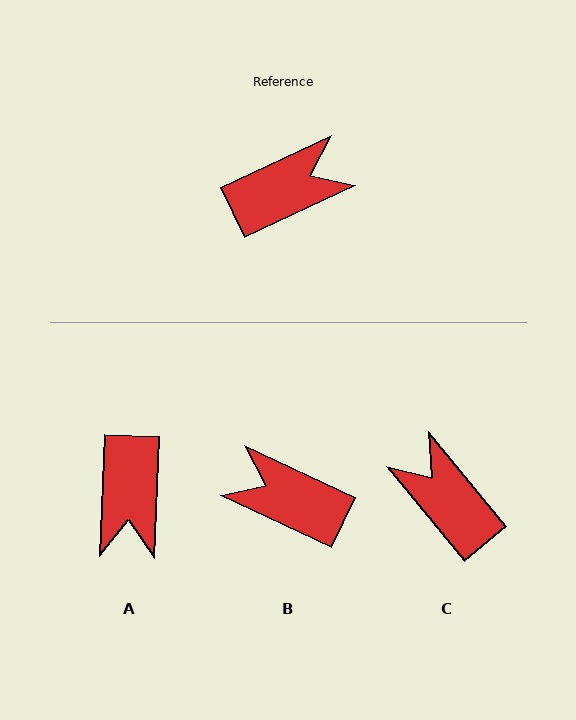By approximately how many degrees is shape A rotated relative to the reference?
Approximately 117 degrees clockwise.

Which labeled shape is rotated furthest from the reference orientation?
B, about 130 degrees away.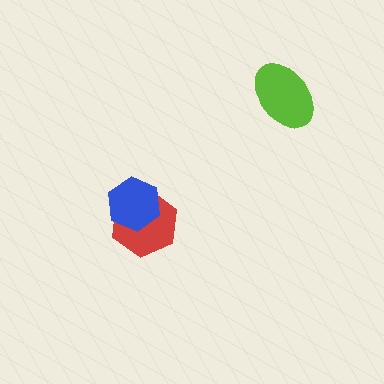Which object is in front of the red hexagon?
The blue hexagon is in front of the red hexagon.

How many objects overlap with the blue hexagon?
1 object overlaps with the blue hexagon.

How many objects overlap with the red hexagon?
1 object overlaps with the red hexagon.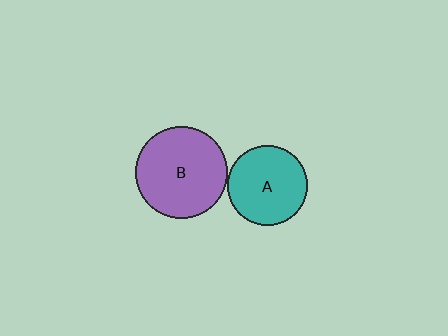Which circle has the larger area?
Circle B (purple).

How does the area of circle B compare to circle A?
Approximately 1.3 times.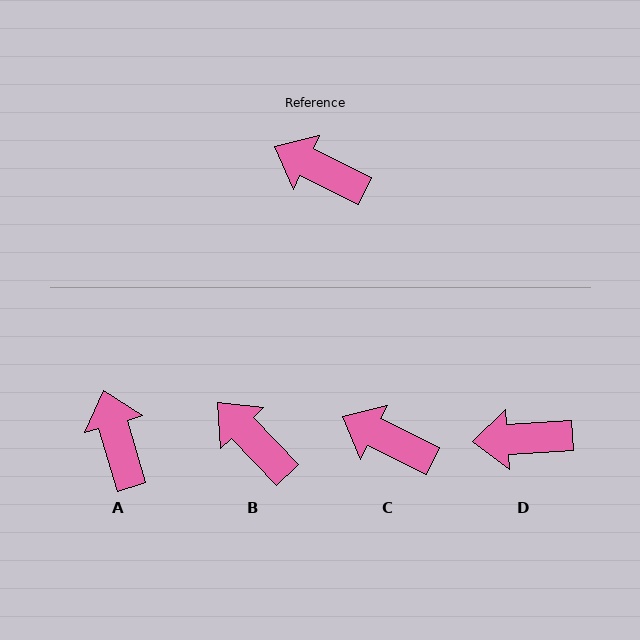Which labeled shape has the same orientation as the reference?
C.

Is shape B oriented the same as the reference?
No, it is off by about 21 degrees.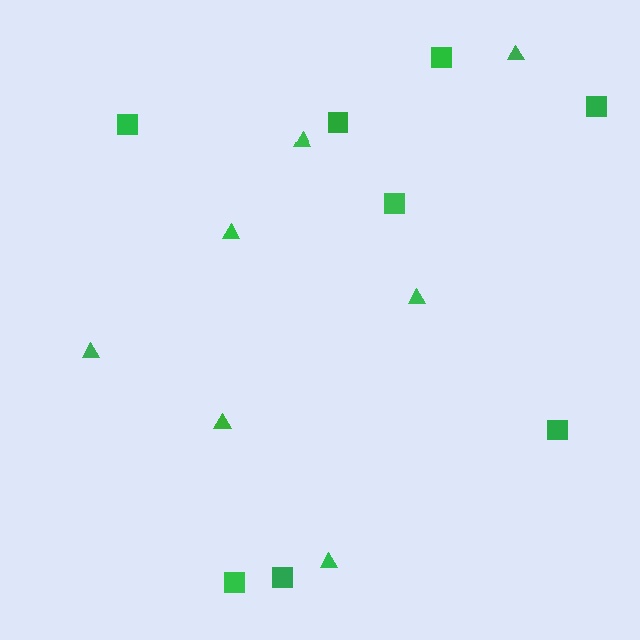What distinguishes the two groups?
There are 2 groups: one group of triangles (7) and one group of squares (8).